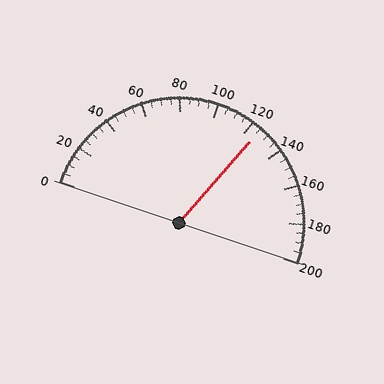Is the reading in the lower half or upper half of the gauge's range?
The reading is in the upper half of the range (0 to 200).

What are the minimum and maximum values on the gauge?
The gauge ranges from 0 to 200.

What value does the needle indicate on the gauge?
The needle indicates approximately 125.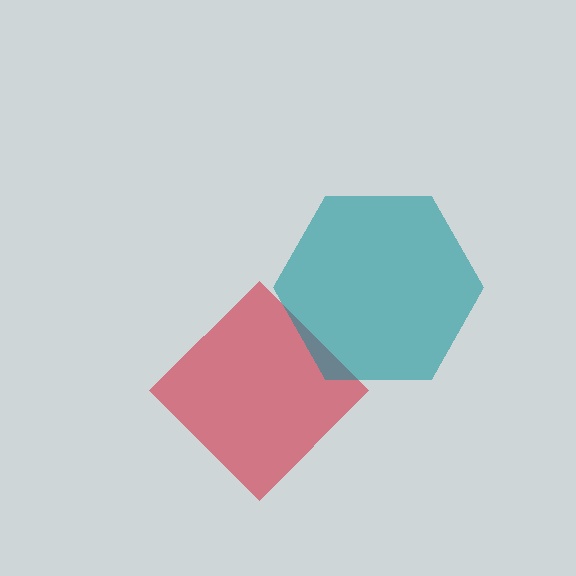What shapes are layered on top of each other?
The layered shapes are: a red diamond, a teal hexagon.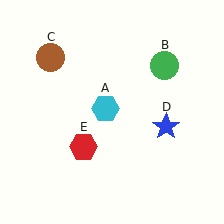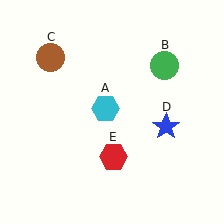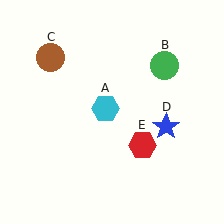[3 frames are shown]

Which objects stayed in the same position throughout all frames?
Cyan hexagon (object A) and green circle (object B) and brown circle (object C) and blue star (object D) remained stationary.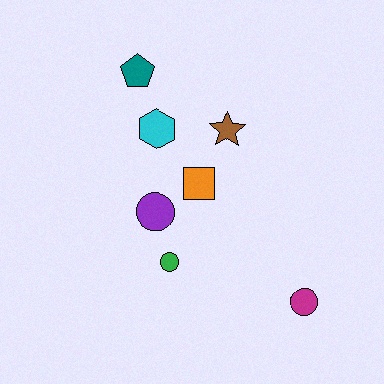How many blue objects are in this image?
There are no blue objects.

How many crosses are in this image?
There are no crosses.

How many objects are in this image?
There are 7 objects.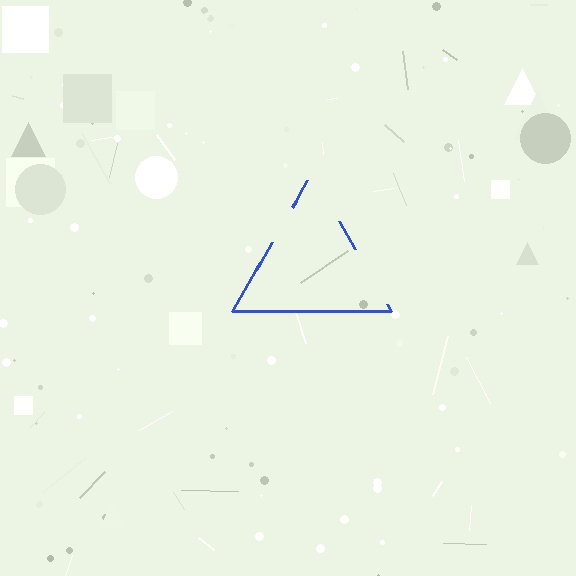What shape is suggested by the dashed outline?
The dashed outline suggests a triangle.